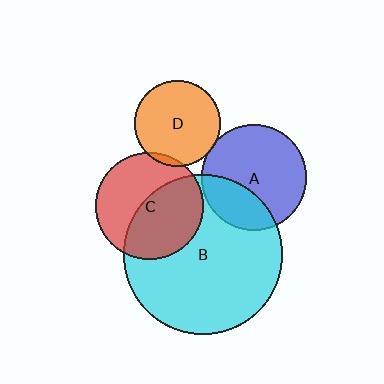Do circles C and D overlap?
Yes.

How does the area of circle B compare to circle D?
Approximately 3.5 times.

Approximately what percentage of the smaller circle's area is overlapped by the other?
Approximately 5%.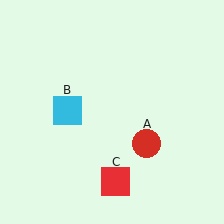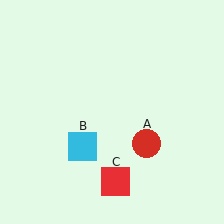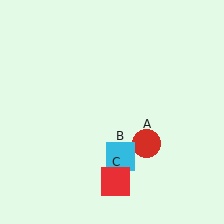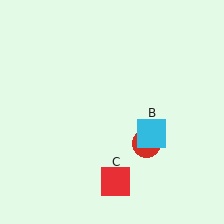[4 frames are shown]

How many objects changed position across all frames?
1 object changed position: cyan square (object B).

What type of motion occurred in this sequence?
The cyan square (object B) rotated counterclockwise around the center of the scene.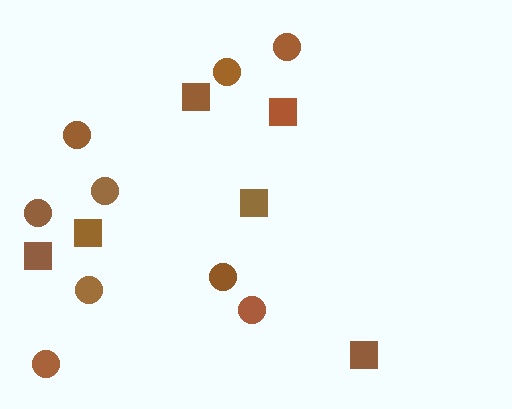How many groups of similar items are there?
There are 2 groups: one group of squares (6) and one group of circles (9).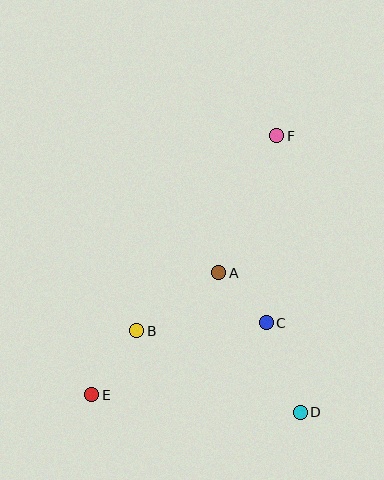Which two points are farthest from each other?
Points E and F are farthest from each other.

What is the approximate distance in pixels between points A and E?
The distance between A and E is approximately 176 pixels.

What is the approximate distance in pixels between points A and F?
The distance between A and F is approximately 149 pixels.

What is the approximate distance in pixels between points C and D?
The distance between C and D is approximately 96 pixels.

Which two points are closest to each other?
Points A and C are closest to each other.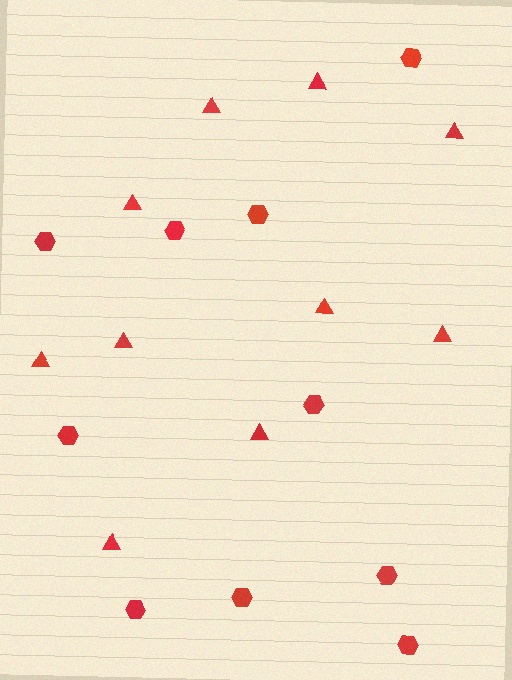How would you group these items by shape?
There are 2 groups: one group of triangles (10) and one group of hexagons (10).